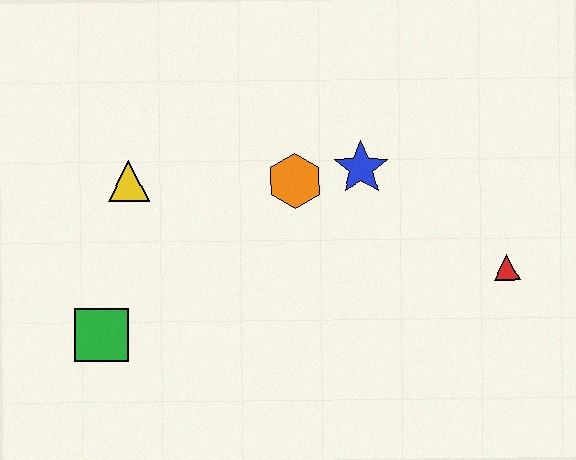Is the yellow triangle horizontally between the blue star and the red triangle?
No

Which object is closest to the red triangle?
The blue star is closest to the red triangle.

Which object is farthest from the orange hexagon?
The green square is farthest from the orange hexagon.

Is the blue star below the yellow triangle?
No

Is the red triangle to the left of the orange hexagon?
No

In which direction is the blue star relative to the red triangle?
The blue star is to the left of the red triangle.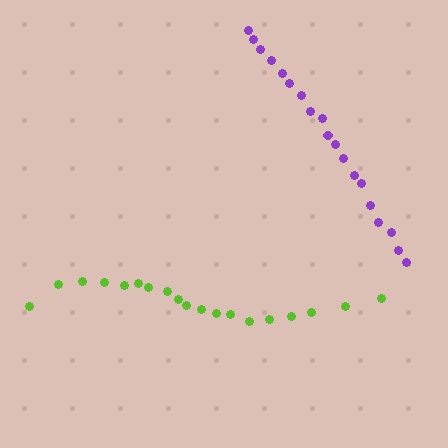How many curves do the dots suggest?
There are 2 distinct paths.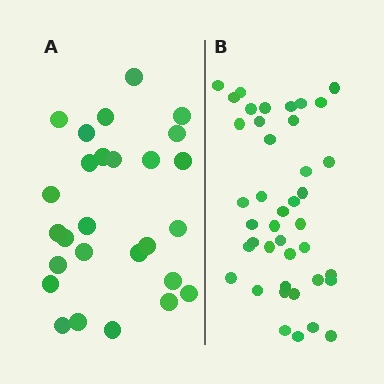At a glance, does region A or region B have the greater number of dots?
Region B (the right region) has more dots.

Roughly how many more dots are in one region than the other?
Region B has approximately 15 more dots than region A.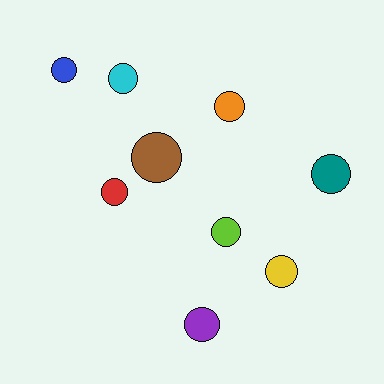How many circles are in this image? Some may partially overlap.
There are 9 circles.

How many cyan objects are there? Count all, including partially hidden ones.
There is 1 cyan object.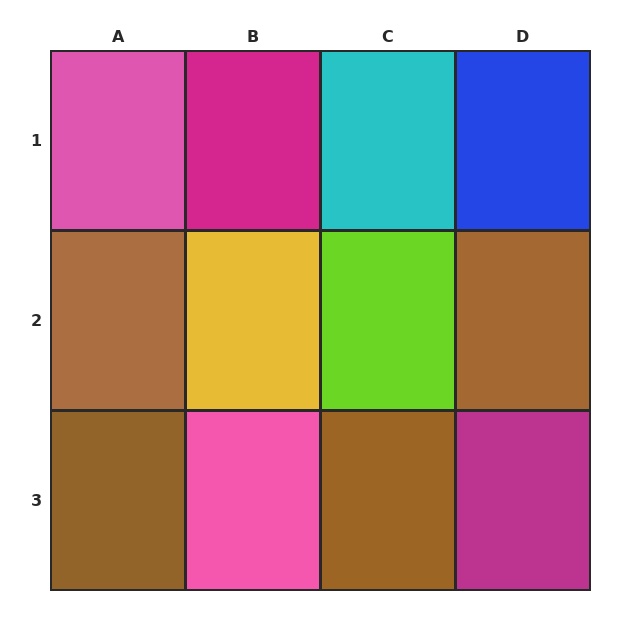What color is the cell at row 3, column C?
Brown.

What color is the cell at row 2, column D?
Brown.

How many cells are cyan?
1 cell is cyan.